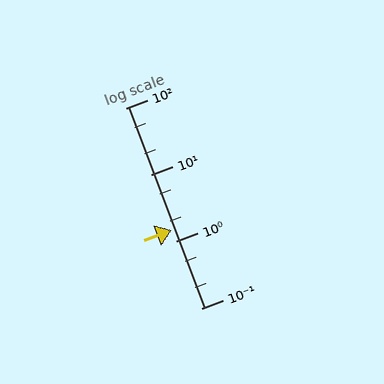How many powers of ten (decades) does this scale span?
The scale spans 3 decades, from 0.1 to 100.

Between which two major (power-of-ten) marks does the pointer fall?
The pointer is between 1 and 10.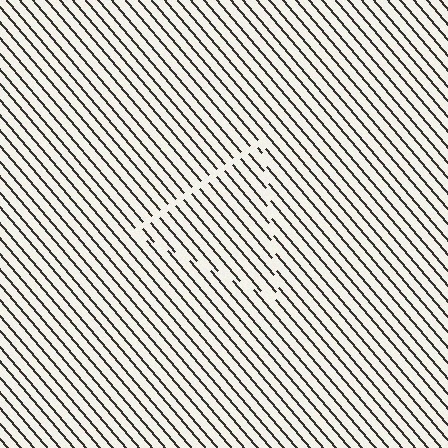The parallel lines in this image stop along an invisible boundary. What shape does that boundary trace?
An illusory triangle. The interior of the shape contains the same grating, shifted by half a period — the contour is defined by the phase discontinuity where line-ends from the inner and outer gratings abut.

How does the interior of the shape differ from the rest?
The interior of the shape contains the same grating, shifted by half a period — the contour is defined by the phase discontinuity where line-ends from the inner and outer gratings abut.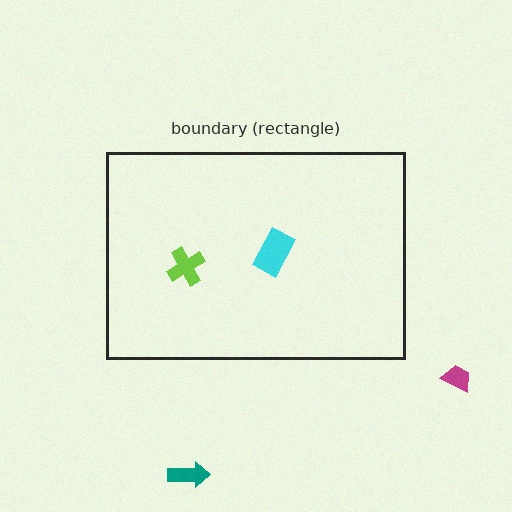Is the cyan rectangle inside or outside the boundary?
Inside.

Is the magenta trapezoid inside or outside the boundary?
Outside.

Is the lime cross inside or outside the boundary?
Inside.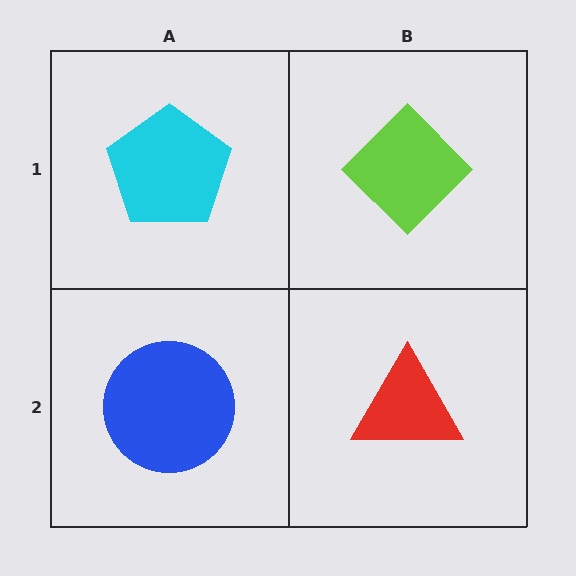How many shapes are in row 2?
2 shapes.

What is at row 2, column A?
A blue circle.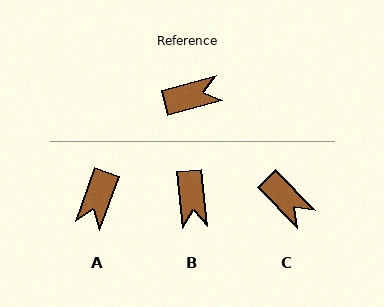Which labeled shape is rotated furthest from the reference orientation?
A, about 125 degrees away.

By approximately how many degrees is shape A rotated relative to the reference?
Approximately 125 degrees clockwise.